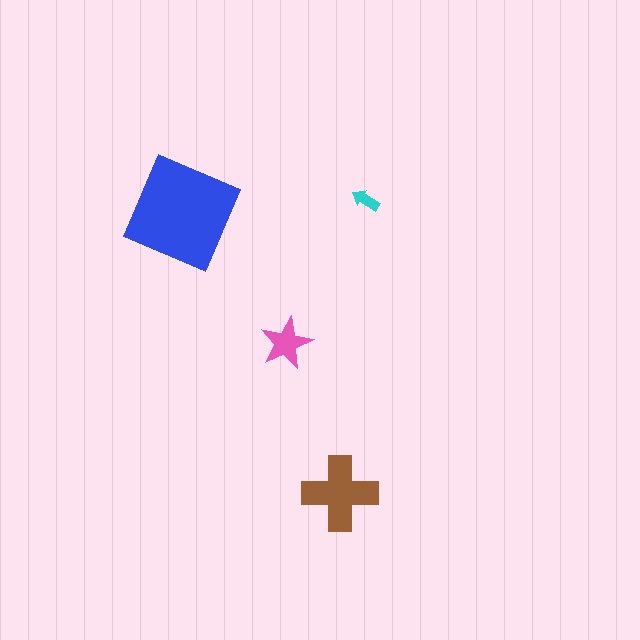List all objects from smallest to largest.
The cyan arrow, the pink star, the brown cross, the blue diamond.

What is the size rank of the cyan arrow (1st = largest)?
4th.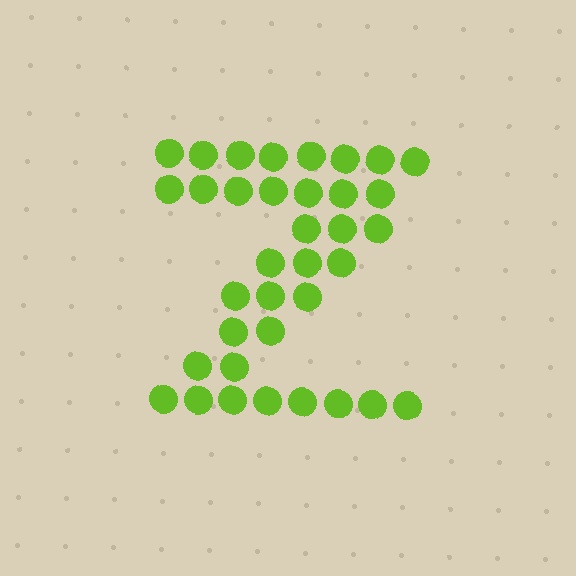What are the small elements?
The small elements are circles.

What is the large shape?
The large shape is the letter Z.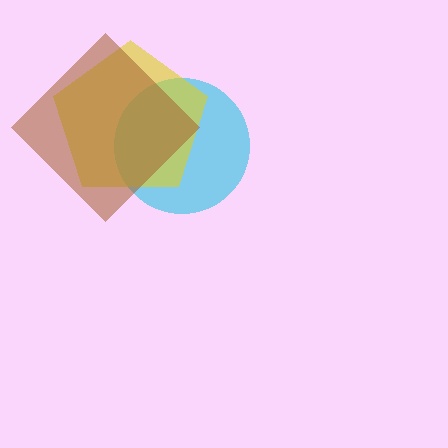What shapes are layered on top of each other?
The layered shapes are: a cyan circle, a yellow pentagon, a brown diamond.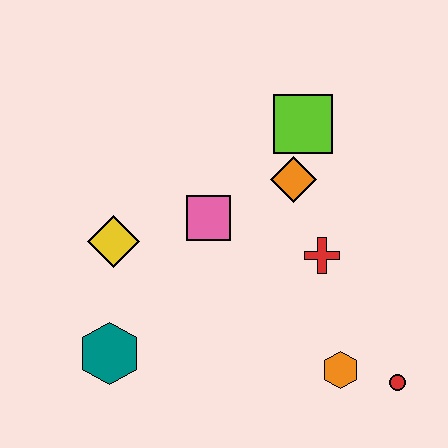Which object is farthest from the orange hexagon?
The yellow diamond is farthest from the orange hexagon.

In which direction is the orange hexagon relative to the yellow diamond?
The orange hexagon is to the right of the yellow diamond.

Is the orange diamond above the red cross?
Yes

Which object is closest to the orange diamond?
The lime square is closest to the orange diamond.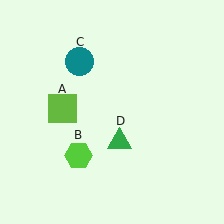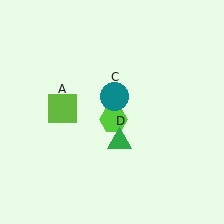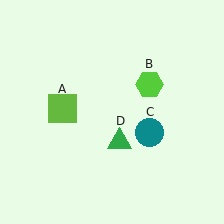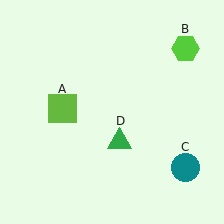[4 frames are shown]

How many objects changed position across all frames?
2 objects changed position: lime hexagon (object B), teal circle (object C).